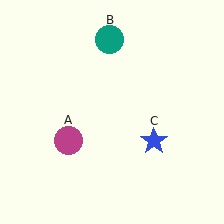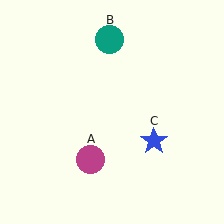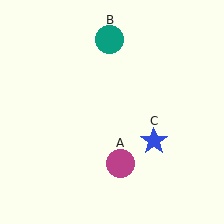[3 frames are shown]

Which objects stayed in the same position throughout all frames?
Teal circle (object B) and blue star (object C) remained stationary.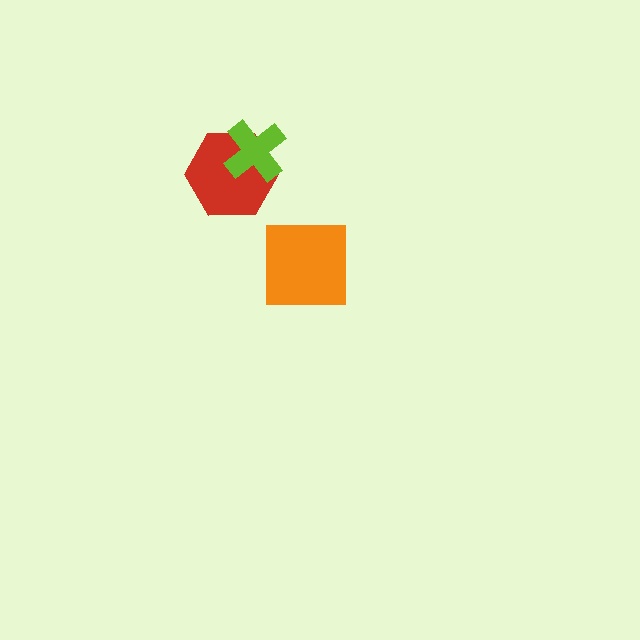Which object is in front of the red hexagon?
The lime cross is in front of the red hexagon.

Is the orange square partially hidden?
No, no other shape covers it.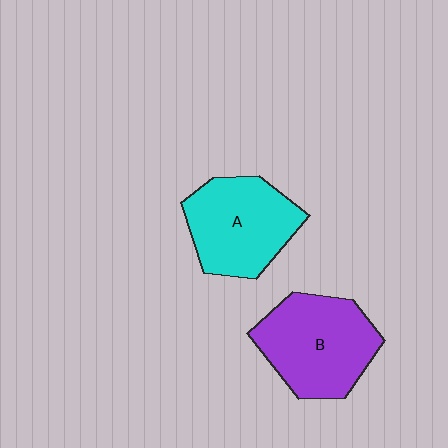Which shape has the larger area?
Shape B (purple).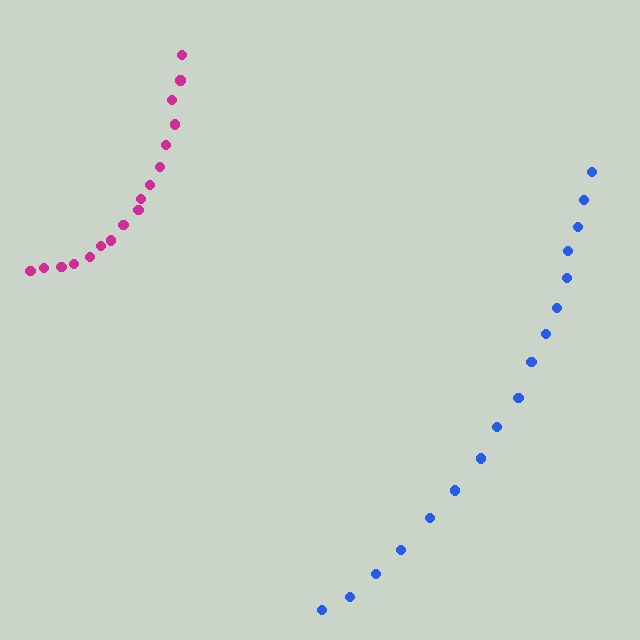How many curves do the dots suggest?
There are 2 distinct paths.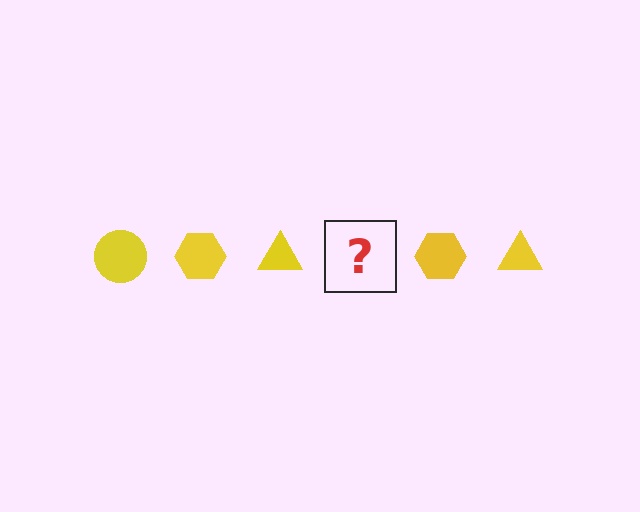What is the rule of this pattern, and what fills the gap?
The rule is that the pattern cycles through circle, hexagon, triangle shapes in yellow. The gap should be filled with a yellow circle.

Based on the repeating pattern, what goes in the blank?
The blank should be a yellow circle.